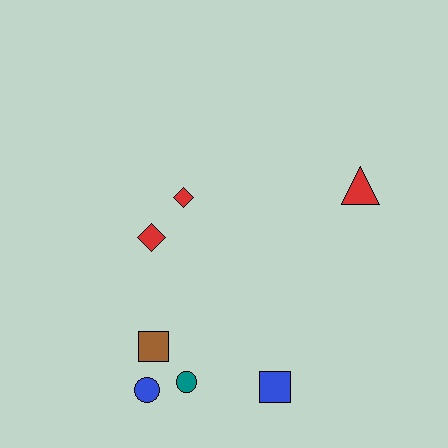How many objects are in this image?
There are 7 objects.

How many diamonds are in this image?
There are 2 diamonds.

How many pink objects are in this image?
There are no pink objects.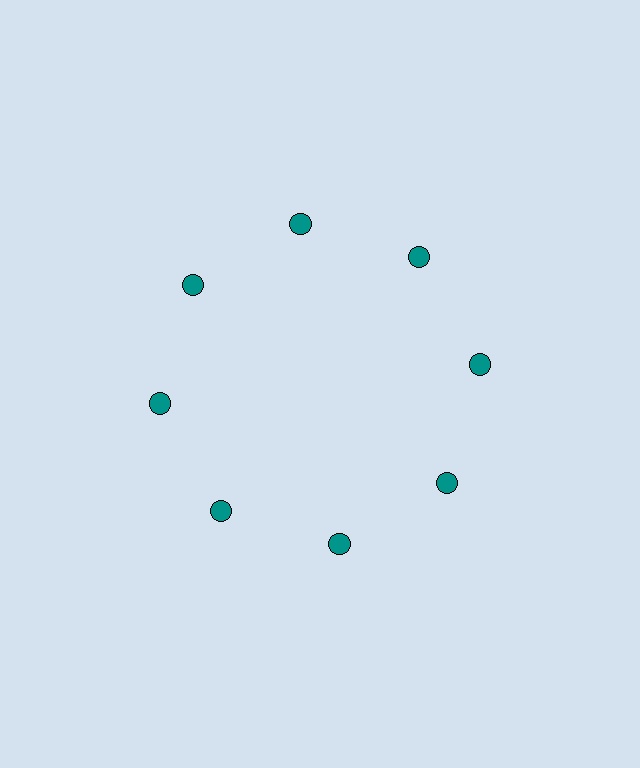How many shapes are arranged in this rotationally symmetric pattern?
There are 8 shapes, arranged in 8 groups of 1.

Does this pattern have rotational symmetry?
Yes, this pattern has 8-fold rotational symmetry. It looks the same after rotating 45 degrees around the center.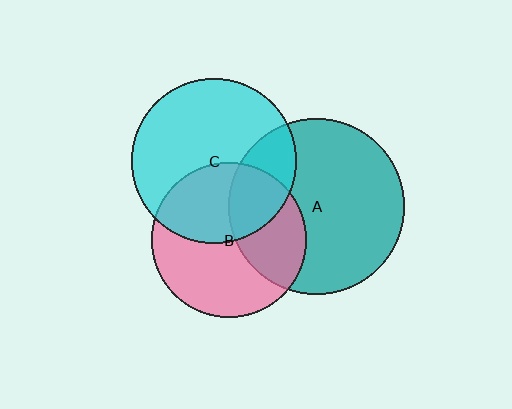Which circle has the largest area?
Circle A (teal).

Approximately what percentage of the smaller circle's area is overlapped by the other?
Approximately 40%.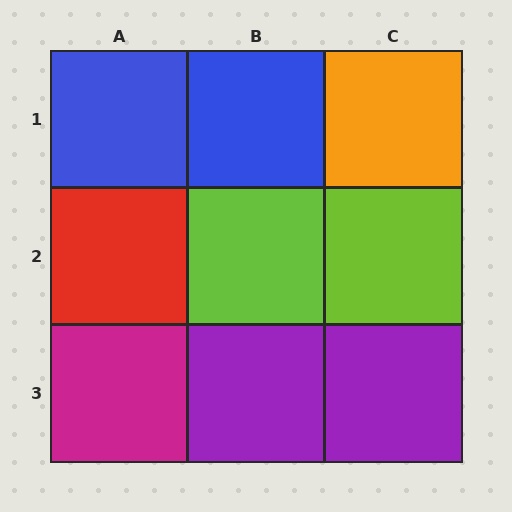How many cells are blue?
2 cells are blue.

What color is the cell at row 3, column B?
Purple.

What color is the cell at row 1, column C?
Orange.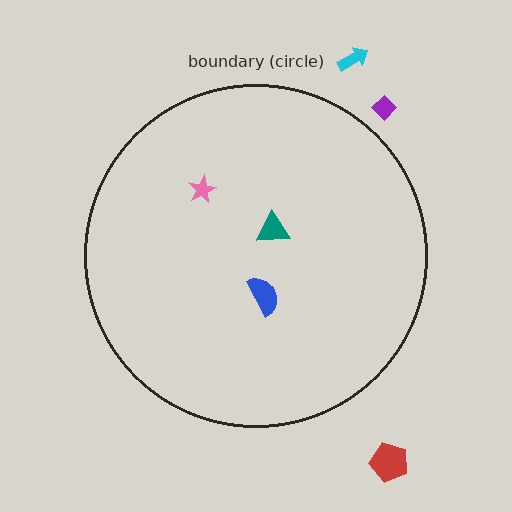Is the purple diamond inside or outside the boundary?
Outside.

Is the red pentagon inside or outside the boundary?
Outside.